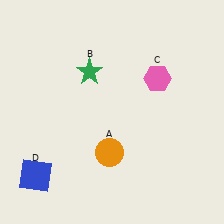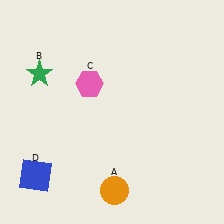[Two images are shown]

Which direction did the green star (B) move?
The green star (B) moved left.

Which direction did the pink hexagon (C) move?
The pink hexagon (C) moved left.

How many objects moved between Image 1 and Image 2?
3 objects moved between the two images.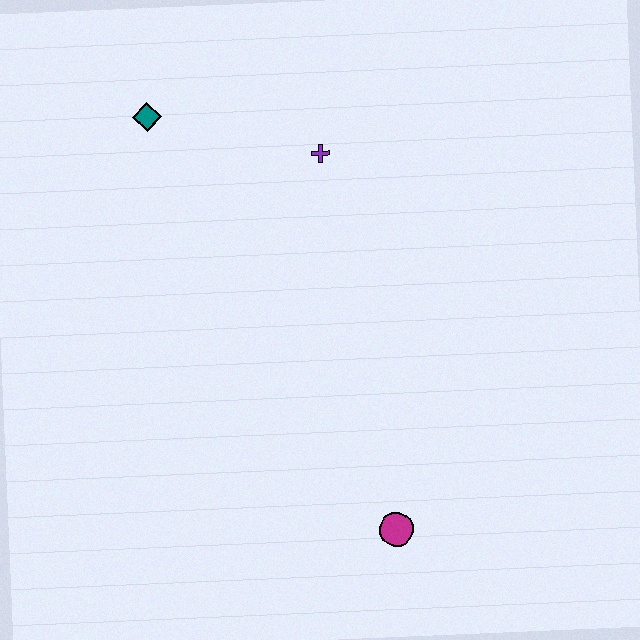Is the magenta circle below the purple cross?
Yes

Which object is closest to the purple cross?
The teal diamond is closest to the purple cross.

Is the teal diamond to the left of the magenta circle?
Yes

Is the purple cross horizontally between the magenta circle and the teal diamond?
Yes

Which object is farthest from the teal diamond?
The magenta circle is farthest from the teal diamond.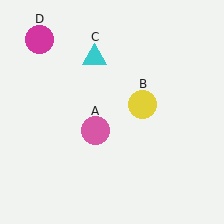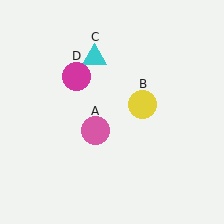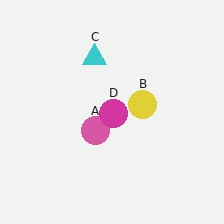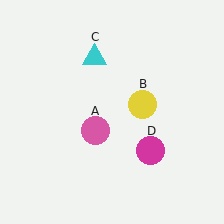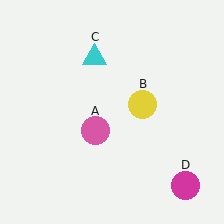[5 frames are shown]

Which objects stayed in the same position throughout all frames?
Pink circle (object A) and yellow circle (object B) and cyan triangle (object C) remained stationary.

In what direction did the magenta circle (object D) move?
The magenta circle (object D) moved down and to the right.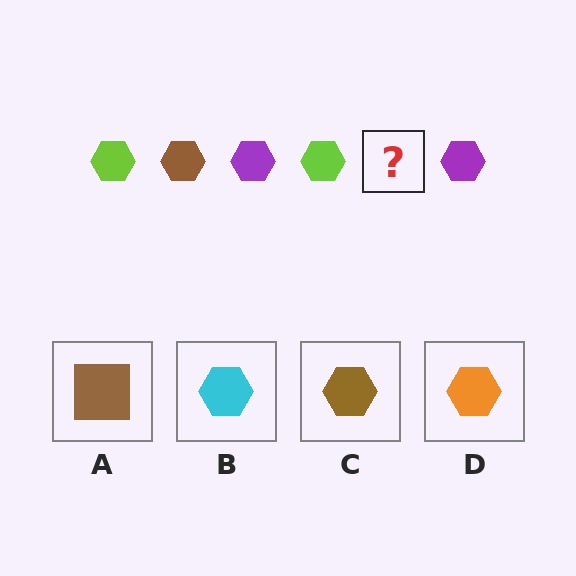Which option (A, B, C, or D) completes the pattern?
C.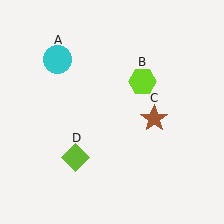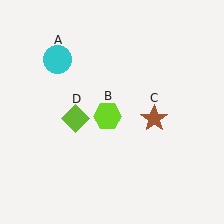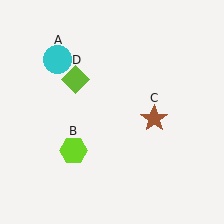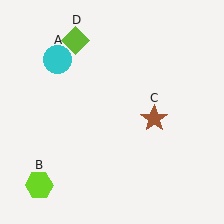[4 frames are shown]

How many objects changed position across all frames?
2 objects changed position: lime hexagon (object B), lime diamond (object D).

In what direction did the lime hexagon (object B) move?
The lime hexagon (object B) moved down and to the left.